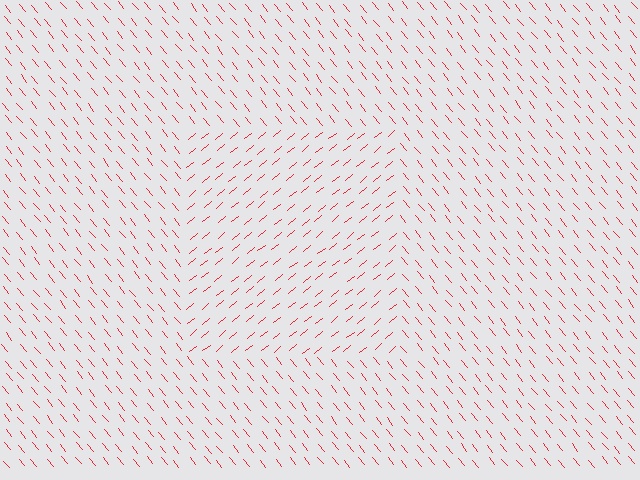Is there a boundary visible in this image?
Yes, there is a texture boundary formed by a change in line orientation.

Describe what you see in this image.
The image is filled with small red line segments. A rectangle region in the image has lines oriented differently from the surrounding lines, creating a visible texture boundary.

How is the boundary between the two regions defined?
The boundary is defined purely by a change in line orientation (approximately 90 degrees difference). All lines are the same color and thickness.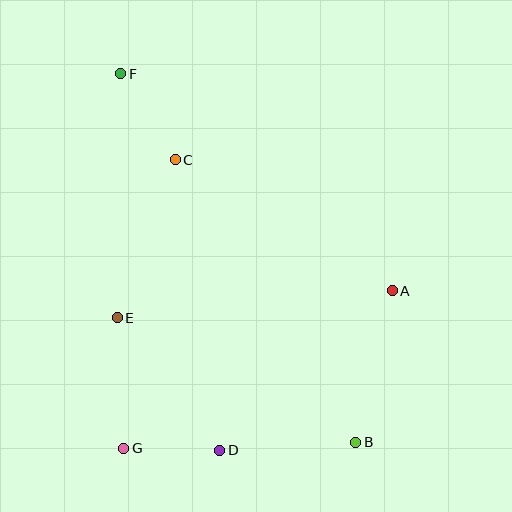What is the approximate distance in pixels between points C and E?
The distance between C and E is approximately 168 pixels.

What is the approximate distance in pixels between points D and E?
The distance between D and E is approximately 167 pixels.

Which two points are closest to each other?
Points D and G are closest to each other.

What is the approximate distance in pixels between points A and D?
The distance between A and D is approximately 234 pixels.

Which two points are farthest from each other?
Points B and F are farthest from each other.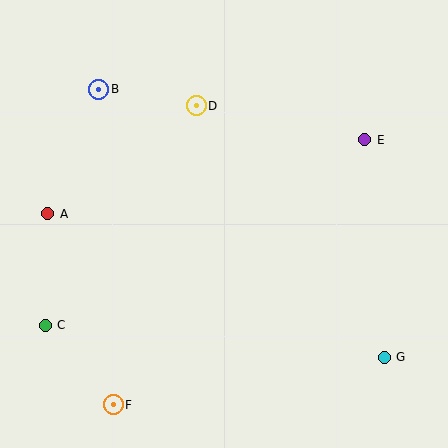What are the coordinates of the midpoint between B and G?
The midpoint between B and G is at (242, 223).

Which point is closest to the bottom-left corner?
Point F is closest to the bottom-left corner.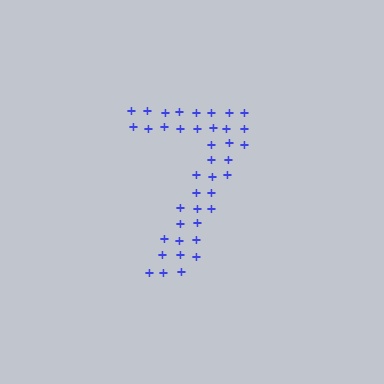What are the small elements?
The small elements are plus signs.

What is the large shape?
The large shape is the digit 7.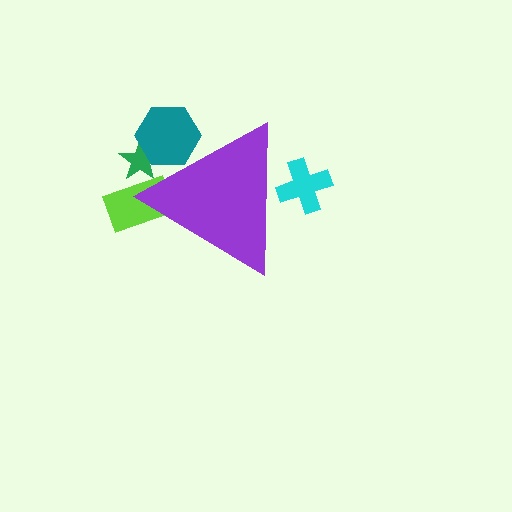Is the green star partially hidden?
Yes, the green star is partially hidden behind the purple triangle.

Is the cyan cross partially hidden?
Yes, the cyan cross is partially hidden behind the purple triangle.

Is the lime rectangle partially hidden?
Yes, the lime rectangle is partially hidden behind the purple triangle.